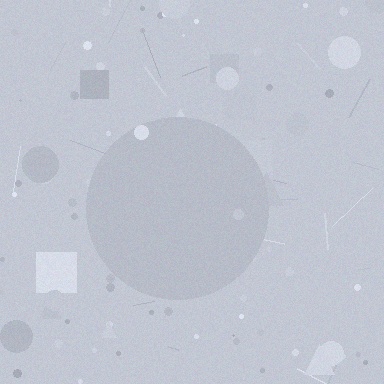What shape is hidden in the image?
A circle is hidden in the image.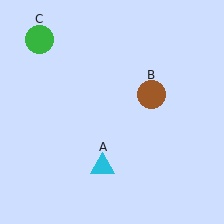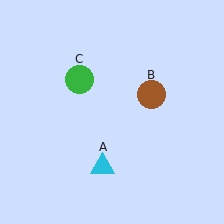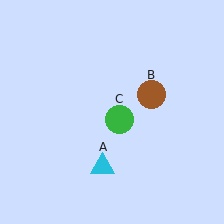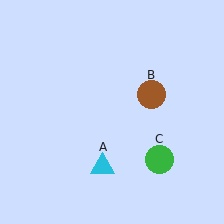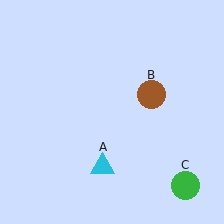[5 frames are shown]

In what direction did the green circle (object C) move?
The green circle (object C) moved down and to the right.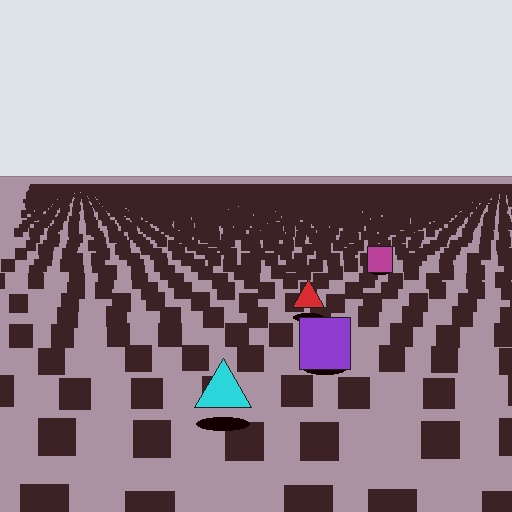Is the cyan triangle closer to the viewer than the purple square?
Yes. The cyan triangle is closer — you can tell from the texture gradient: the ground texture is coarser near it.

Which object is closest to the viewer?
The cyan triangle is closest. The texture marks near it are larger and more spread out.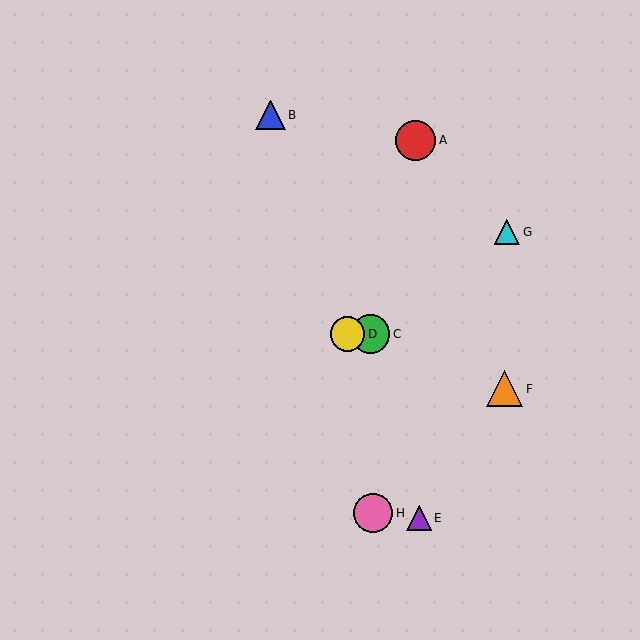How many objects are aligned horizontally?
2 objects (C, D) are aligned horizontally.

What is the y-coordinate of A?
Object A is at y≈140.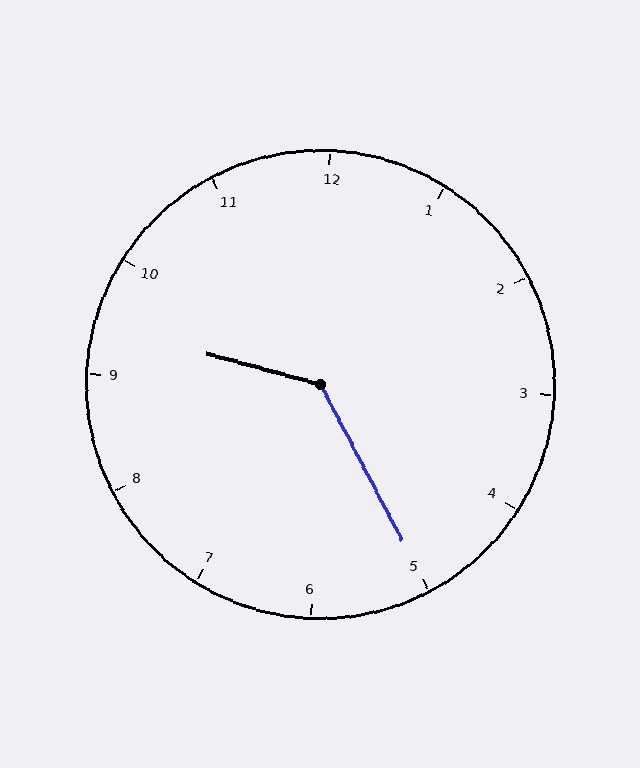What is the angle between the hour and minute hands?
Approximately 132 degrees.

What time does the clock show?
9:25.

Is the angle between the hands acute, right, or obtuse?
It is obtuse.